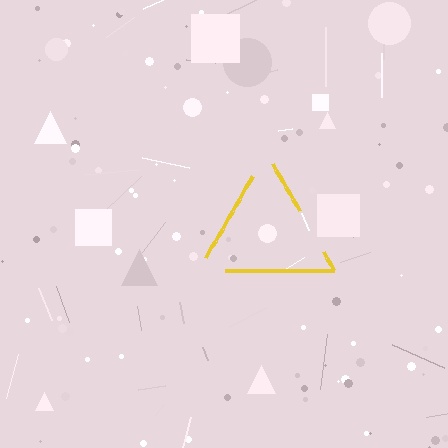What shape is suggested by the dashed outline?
The dashed outline suggests a triangle.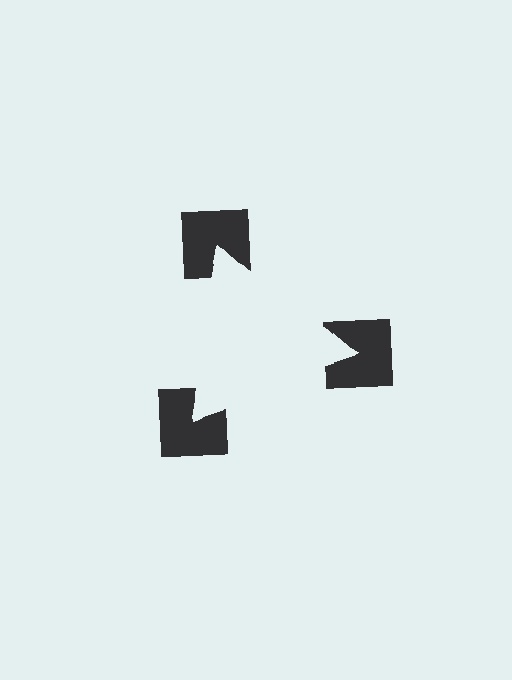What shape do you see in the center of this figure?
An illusory triangle — its edges are inferred from the aligned wedge cuts in the notched squares, not physically drawn.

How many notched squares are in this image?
There are 3 — one at each vertex of the illusory triangle.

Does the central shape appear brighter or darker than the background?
It typically appears slightly brighter than the background, even though no actual brightness change is drawn.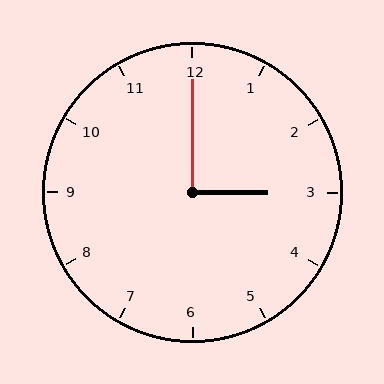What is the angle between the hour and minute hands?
Approximately 90 degrees.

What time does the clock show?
3:00.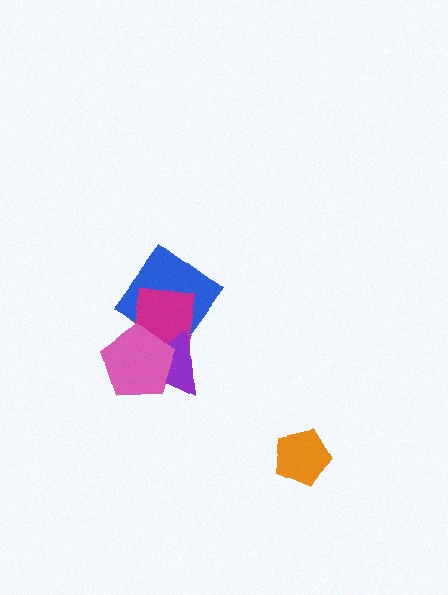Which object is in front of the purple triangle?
The pink pentagon is in front of the purple triangle.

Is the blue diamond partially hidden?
Yes, it is partially covered by another shape.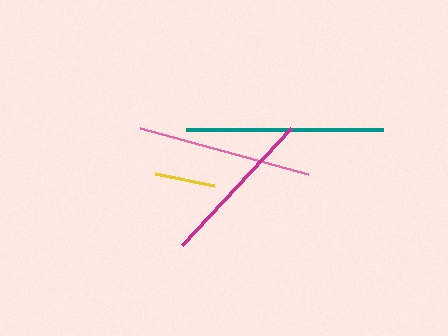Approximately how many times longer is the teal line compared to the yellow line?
The teal line is approximately 3.3 times the length of the yellow line.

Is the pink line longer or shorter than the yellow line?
The pink line is longer than the yellow line.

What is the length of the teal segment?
The teal segment is approximately 197 pixels long.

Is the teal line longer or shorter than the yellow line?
The teal line is longer than the yellow line.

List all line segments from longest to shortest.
From longest to shortest: teal, pink, magenta, yellow.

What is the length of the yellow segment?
The yellow segment is approximately 60 pixels long.